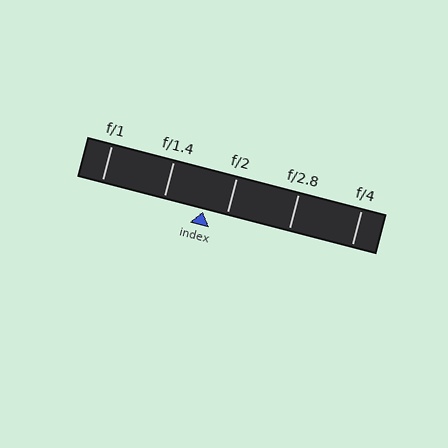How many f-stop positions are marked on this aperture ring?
There are 5 f-stop positions marked.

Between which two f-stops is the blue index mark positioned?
The index mark is between f/1.4 and f/2.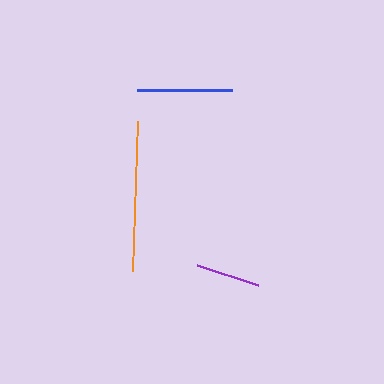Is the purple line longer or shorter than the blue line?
The blue line is longer than the purple line.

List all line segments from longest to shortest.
From longest to shortest: orange, blue, purple.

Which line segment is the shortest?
The purple line is the shortest at approximately 64 pixels.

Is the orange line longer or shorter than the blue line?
The orange line is longer than the blue line.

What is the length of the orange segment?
The orange segment is approximately 151 pixels long.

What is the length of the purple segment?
The purple segment is approximately 64 pixels long.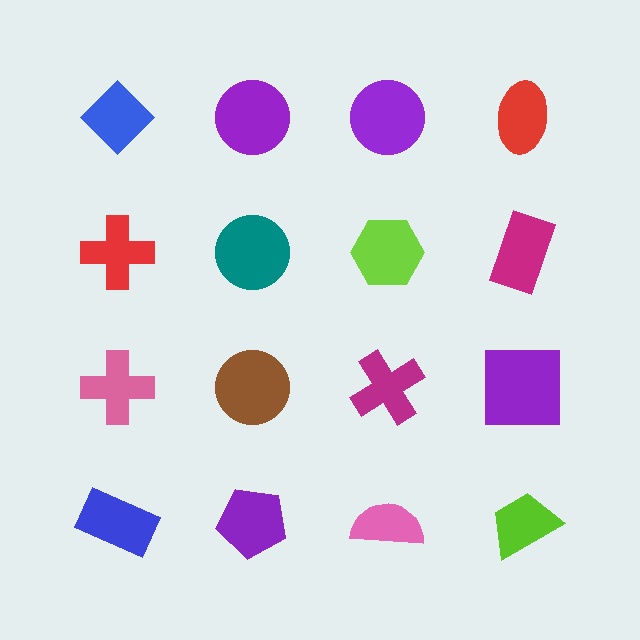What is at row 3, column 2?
A brown circle.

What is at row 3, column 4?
A purple square.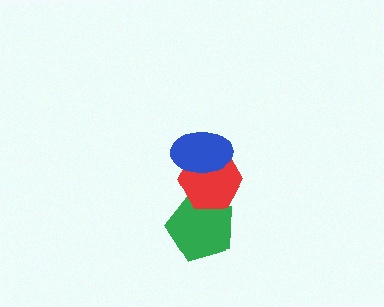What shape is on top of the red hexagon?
The blue ellipse is on top of the red hexagon.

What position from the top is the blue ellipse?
The blue ellipse is 1st from the top.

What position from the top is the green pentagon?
The green pentagon is 3rd from the top.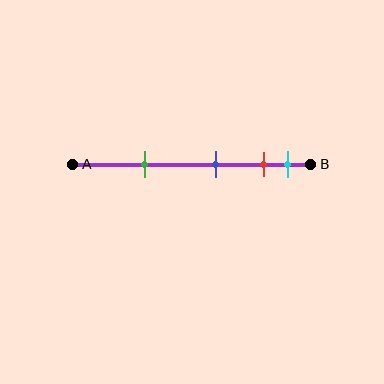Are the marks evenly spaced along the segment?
No, the marks are not evenly spaced.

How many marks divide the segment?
There are 4 marks dividing the segment.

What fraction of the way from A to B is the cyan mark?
The cyan mark is approximately 90% (0.9) of the way from A to B.